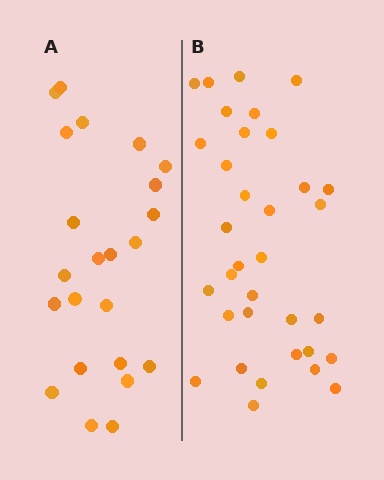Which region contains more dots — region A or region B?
Region B (the right region) has more dots.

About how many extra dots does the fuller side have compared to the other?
Region B has roughly 12 or so more dots than region A.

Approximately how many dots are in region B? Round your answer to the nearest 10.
About 30 dots. (The exact count is 34, which rounds to 30.)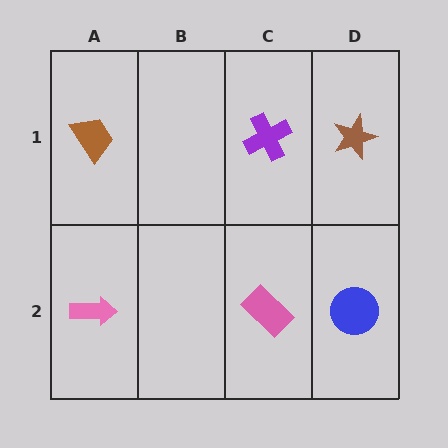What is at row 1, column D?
A brown star.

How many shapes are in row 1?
3 shapes.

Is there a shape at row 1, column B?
No, that cell is empty.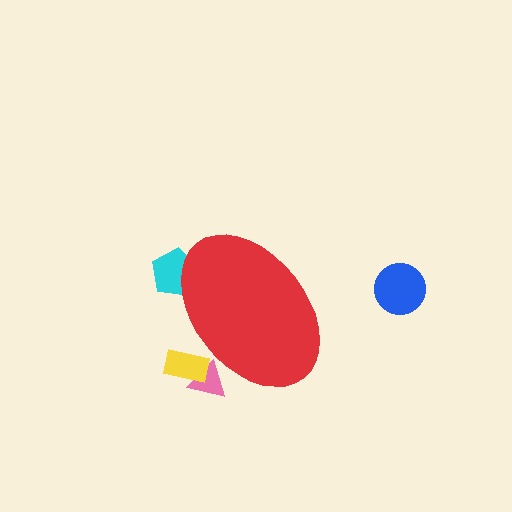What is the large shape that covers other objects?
A red ellipse.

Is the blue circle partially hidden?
No, the blue circle is fully visible.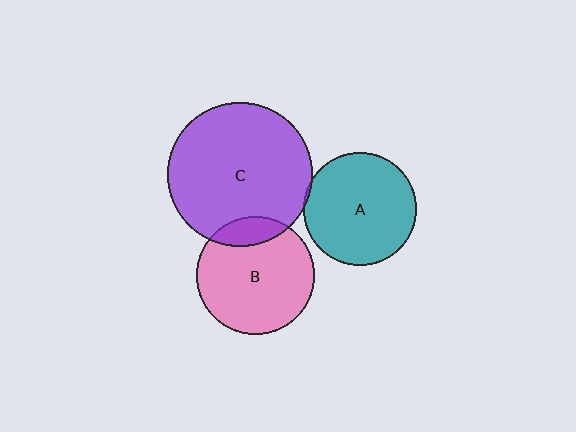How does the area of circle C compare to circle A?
Approximately 1.6 times.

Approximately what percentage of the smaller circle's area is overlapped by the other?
Approximately 5%.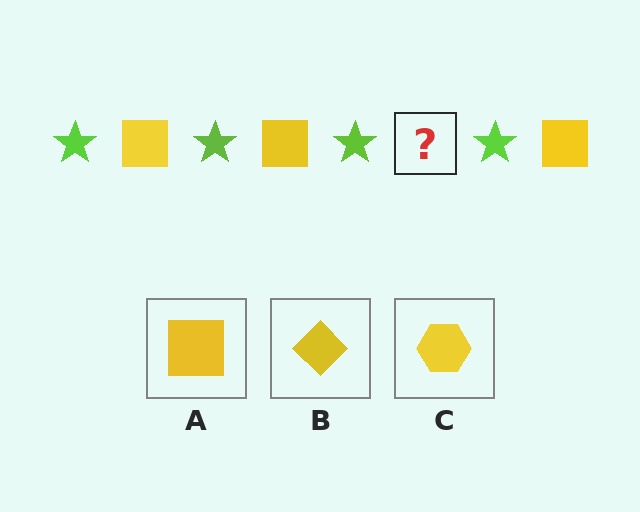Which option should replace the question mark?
Option A.